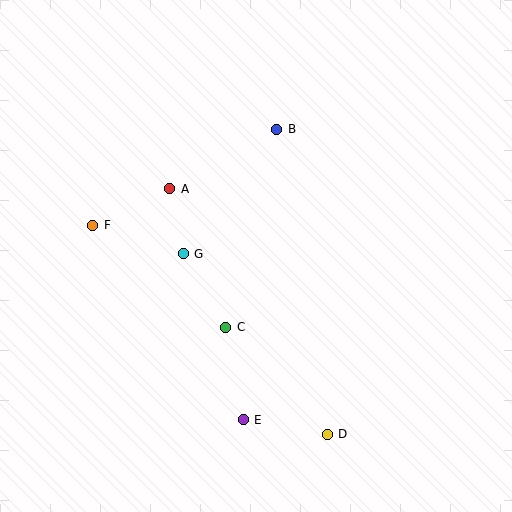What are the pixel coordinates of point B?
Point B is at (277, 129).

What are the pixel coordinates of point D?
Point D is at (327, 434).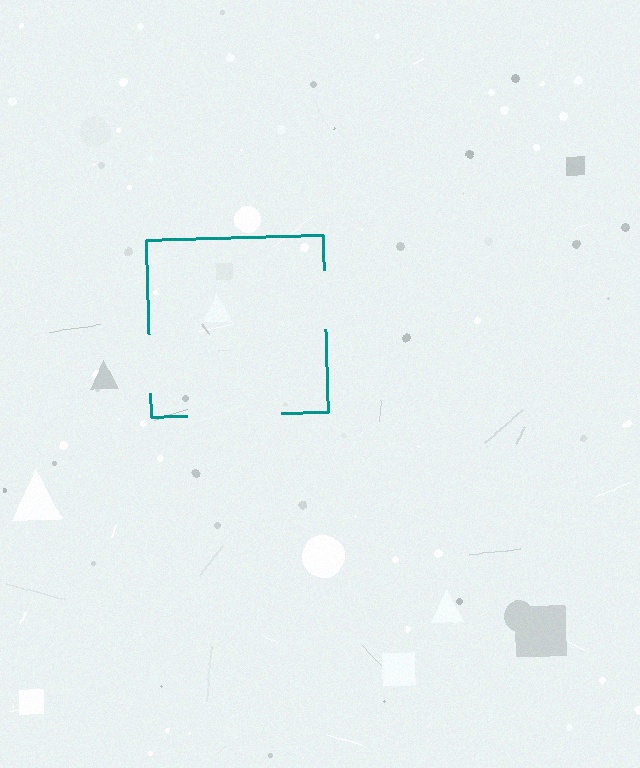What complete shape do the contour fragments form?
The contour fragments form a square.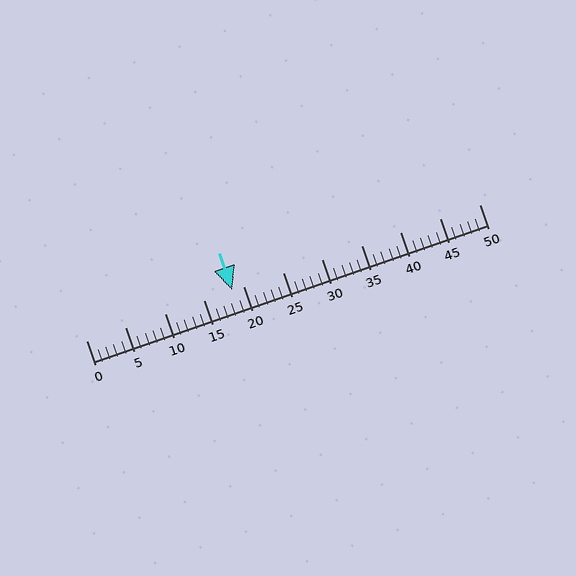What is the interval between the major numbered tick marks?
The major tick marks are spaced 5 units apart.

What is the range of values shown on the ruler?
The ruler shows values from 0 to 50.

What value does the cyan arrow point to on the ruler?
The cyan arrow points to approximately 19.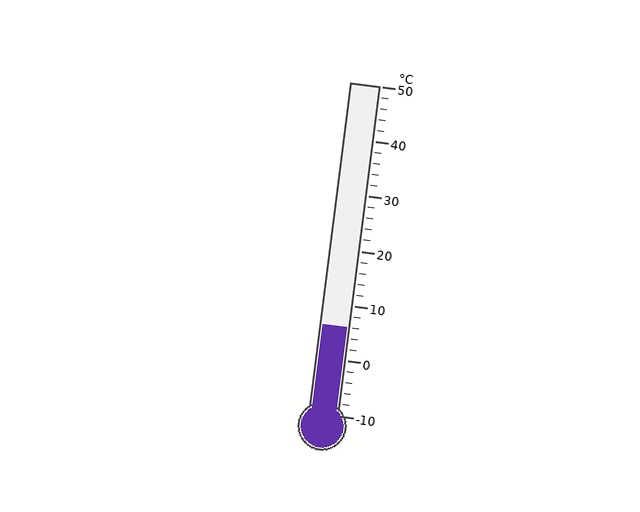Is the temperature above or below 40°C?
The temperature is below 40°C.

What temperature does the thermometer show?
The thermometer shows approximately 6°C.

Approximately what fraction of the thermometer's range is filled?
The thermometer is filled to approximately 25% of its range.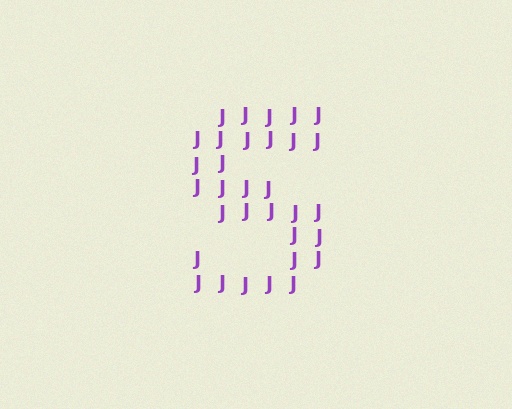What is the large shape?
The large shape is the letter S.